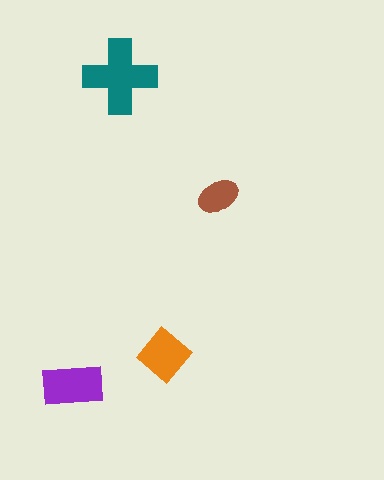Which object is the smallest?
The brown ellipse.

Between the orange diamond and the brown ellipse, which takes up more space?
The orange diamond.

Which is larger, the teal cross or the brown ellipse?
The teal cross.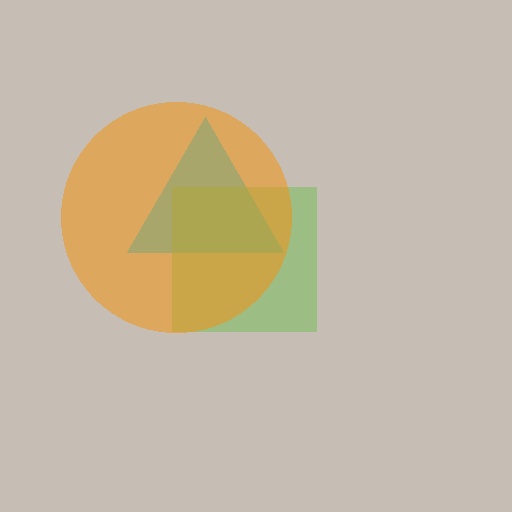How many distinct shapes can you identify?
There are 3 distinct shapes: a cyan triangle, a lime square, an orange circle.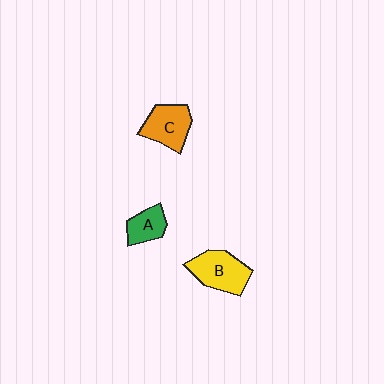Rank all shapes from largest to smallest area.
From largest to smallest: B (yellow), C (orange), A (green).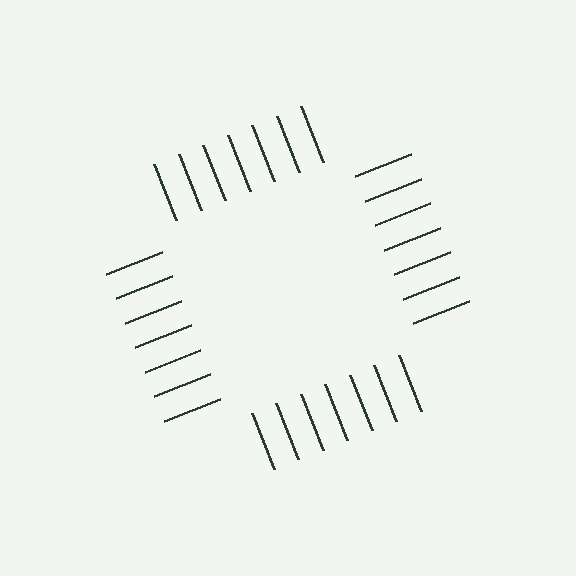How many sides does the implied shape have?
4 sides — the line-ends trace a square.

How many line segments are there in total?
28 — 7 along each of the 4 edges.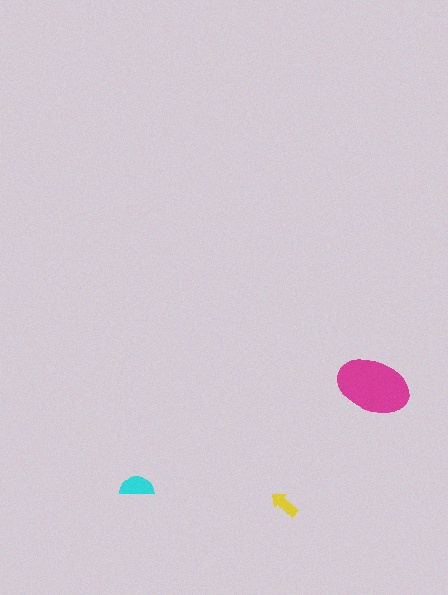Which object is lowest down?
The yellow arrow is bottommost.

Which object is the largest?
The magenta ellipse.